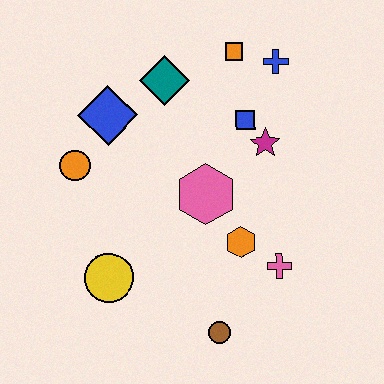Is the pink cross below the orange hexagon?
Yes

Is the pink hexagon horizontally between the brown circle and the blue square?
No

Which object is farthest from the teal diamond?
The brown circle is farthest from the teal diamond.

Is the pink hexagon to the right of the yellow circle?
Yes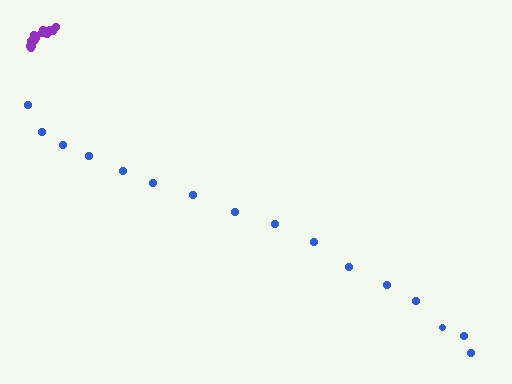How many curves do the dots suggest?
There are 2 distinct paths.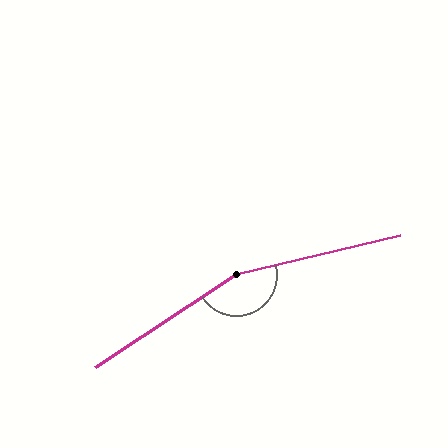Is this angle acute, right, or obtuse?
It is obtuse.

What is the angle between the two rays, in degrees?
Approximately 160 degrees.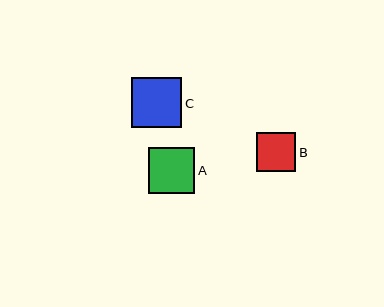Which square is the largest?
Square C is the largest with a size of approximately 50 pixels.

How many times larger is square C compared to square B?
Square C is approximately 1.3 times the size of square B.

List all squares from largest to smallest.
From largest to smallest: C, A, B.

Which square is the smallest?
Square B is the smallest with a size of approximately 39 pixels.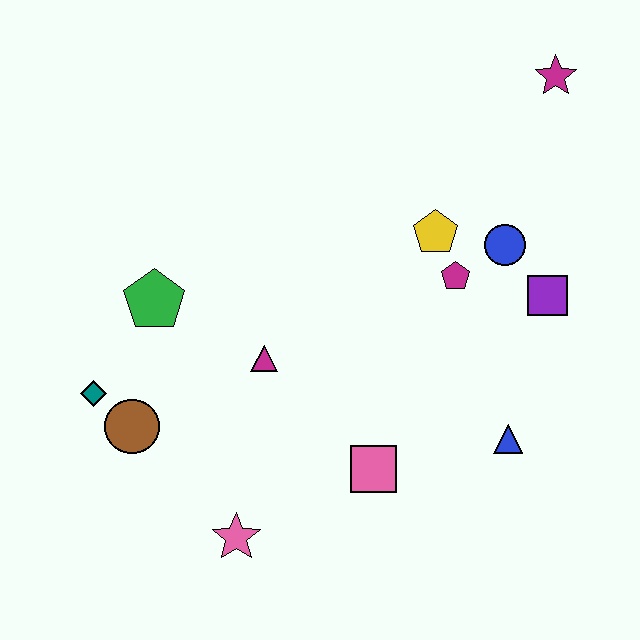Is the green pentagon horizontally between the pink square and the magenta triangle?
No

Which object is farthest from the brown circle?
The magenta star is farthest from the brown circle.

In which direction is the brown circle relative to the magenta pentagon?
The brown circle is to the left of the magenta pentagon.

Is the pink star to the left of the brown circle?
No